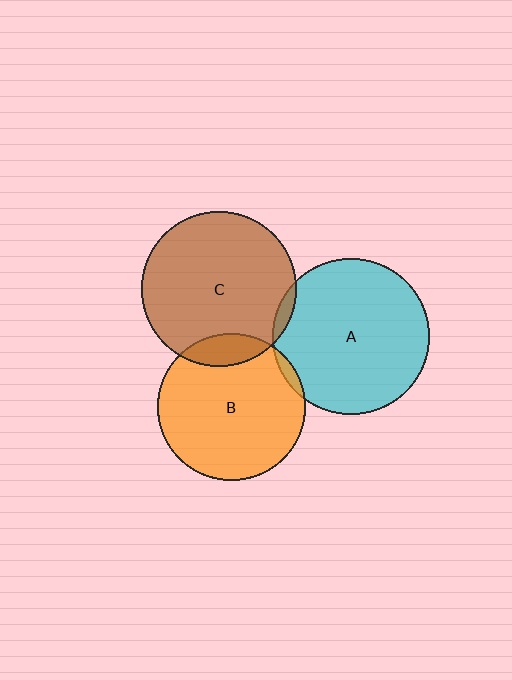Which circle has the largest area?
Circle A (cyan).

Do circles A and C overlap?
Yes.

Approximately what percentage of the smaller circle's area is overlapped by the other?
Approximately 5%.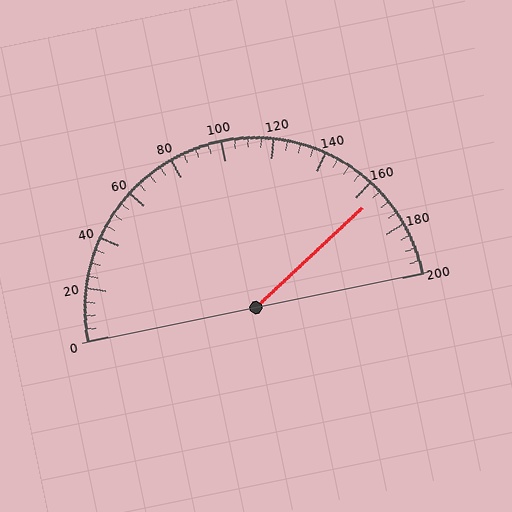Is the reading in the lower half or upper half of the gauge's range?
The reading is in the upper half of the range (0 to 200).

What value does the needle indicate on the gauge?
The needle indicates approximately 165.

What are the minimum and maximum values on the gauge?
The gauge ranges from 0 to 200.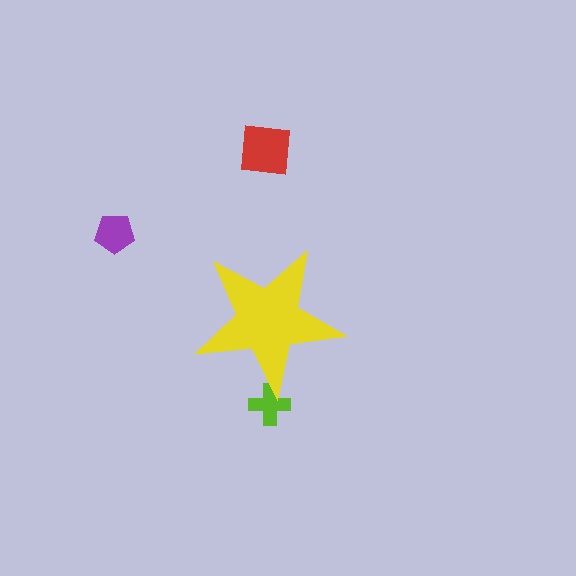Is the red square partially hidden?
No, the red square is fully visible.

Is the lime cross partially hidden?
Yes, the lime cross is partially hidden behind the yellow star.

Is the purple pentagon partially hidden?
No, the purple pentagon is fully visible.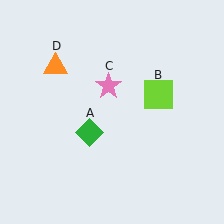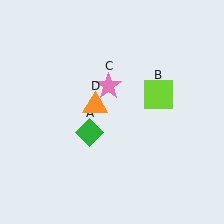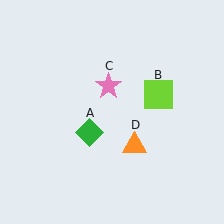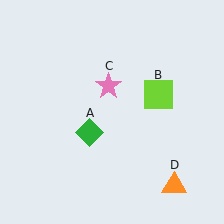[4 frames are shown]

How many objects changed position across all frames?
1 object changed position: orange triangle (object D).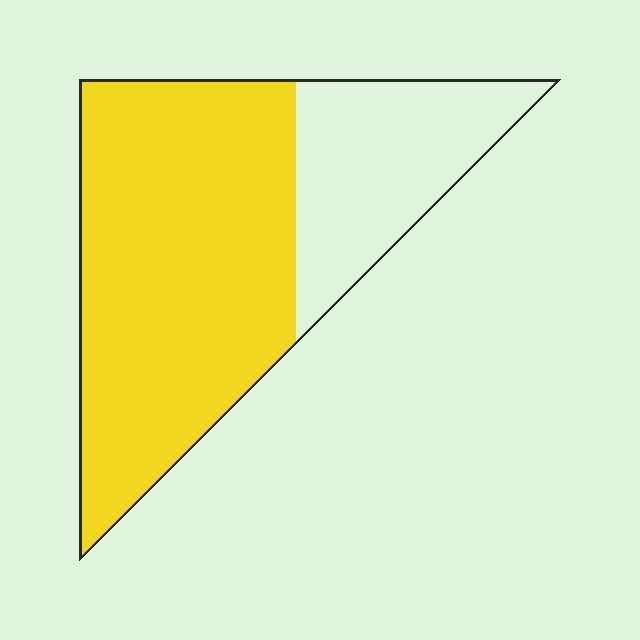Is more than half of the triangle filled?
Yes.